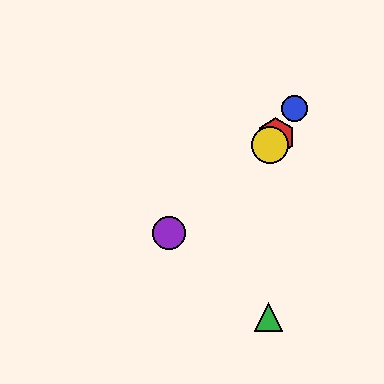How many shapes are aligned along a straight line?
3 shapes (the red hexagon, the blue circle, the yellow circle) are aligned along a straight line.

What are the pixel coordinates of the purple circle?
The purple circle is at (169, 233).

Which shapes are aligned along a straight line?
The red hexagon, the blue circle, the yellow circle are aligned along a straight line.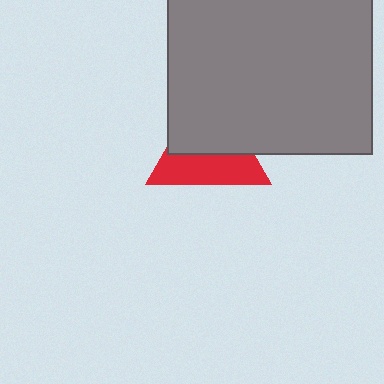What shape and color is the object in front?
The object in front is a gray rectangle.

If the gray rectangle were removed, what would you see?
You would see the complete red triangle.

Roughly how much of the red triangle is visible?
About half of it is visible (roughly 47%).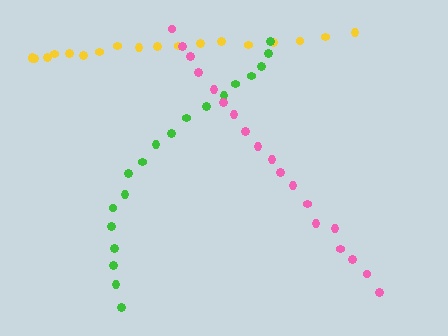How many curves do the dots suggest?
There are 3 distinct paths.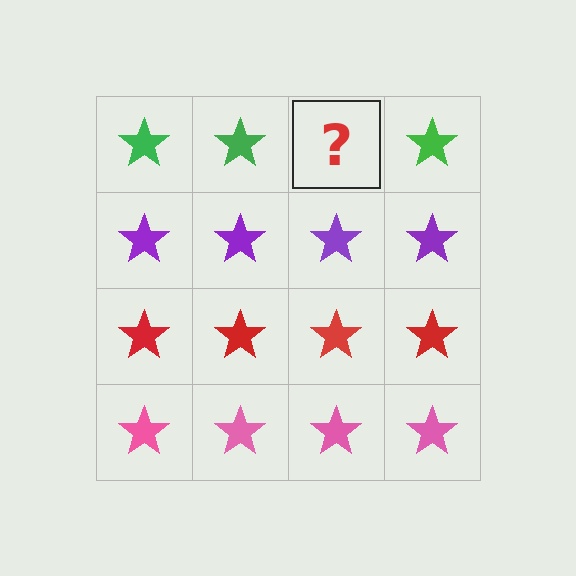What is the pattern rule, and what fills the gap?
The rule is that each row has a consistent color. The gap should be filled with a green star.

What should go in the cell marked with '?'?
The missing cell should contain a green star.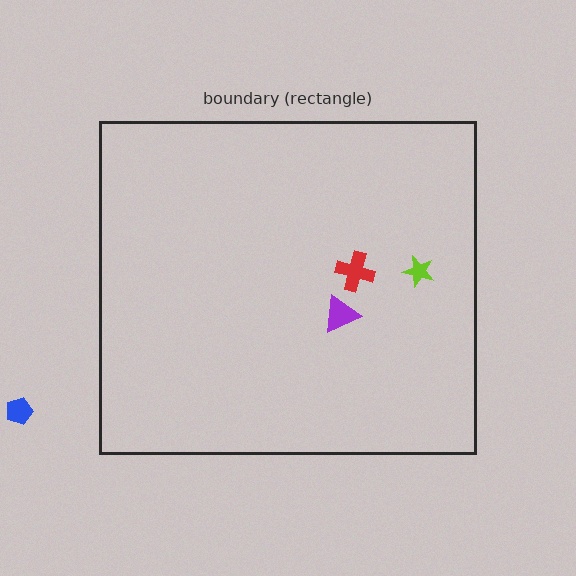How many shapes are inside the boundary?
3 inside, 1 outside.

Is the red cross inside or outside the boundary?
Inside.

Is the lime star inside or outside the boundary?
Inside.